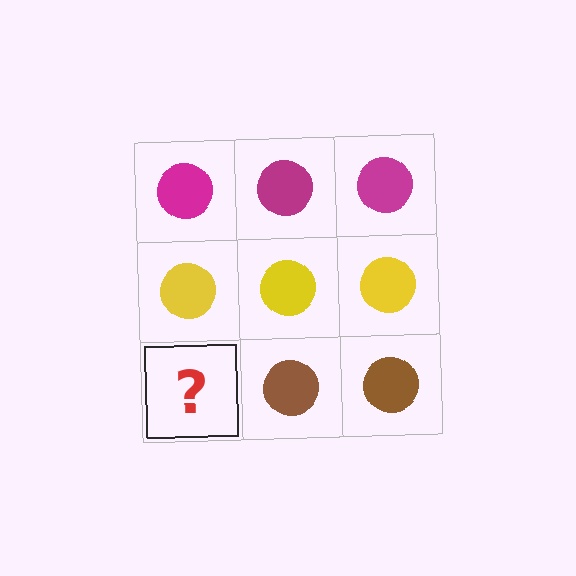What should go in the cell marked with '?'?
The missing cell should contain a brown circle.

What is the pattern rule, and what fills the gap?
The rule is that each row has a consistent color. The gap should be filled with a brown circle.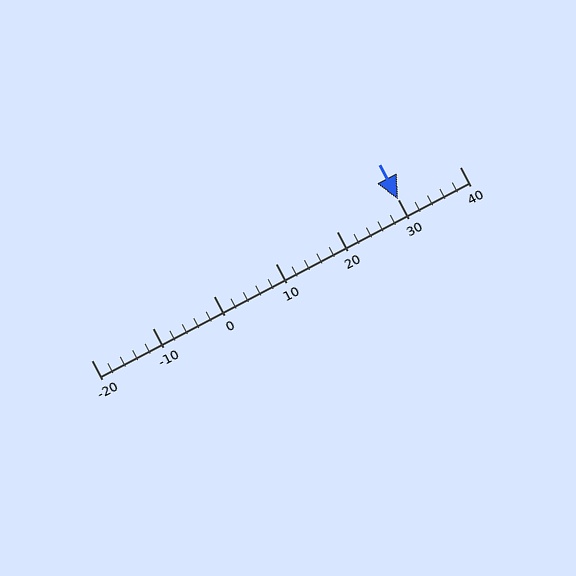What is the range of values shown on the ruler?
The ruler shows values from -20 to 40.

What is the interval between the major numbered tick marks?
The major tick marks are spaced 10 units apart.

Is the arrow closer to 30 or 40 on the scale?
The arrow is closer to 30.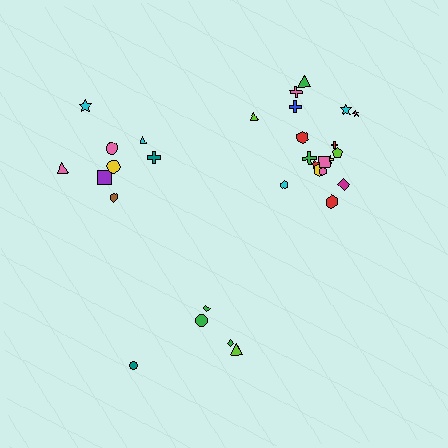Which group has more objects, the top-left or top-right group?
The top-right group.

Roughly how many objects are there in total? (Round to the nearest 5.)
Roughly 30 objects in total.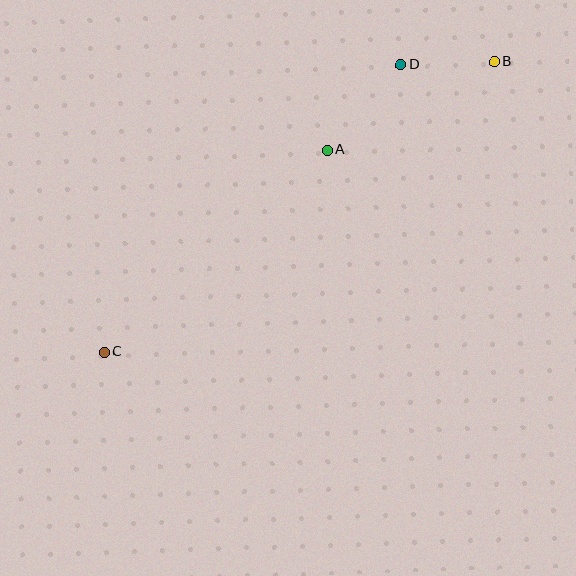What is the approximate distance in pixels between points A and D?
The distance between A and D is approximately 113 pixels.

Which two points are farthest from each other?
Points B and C are farthest from each other.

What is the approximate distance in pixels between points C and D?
The distance between C and D is approximately 413 pixels.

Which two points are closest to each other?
Points B and D are closest to each other.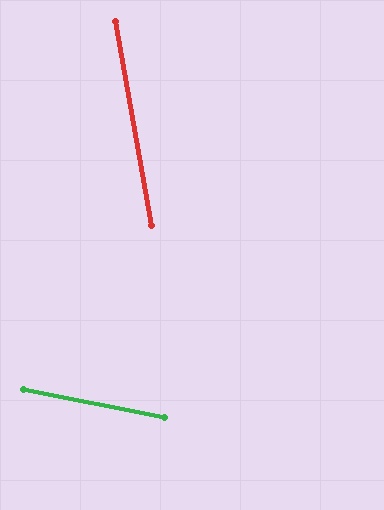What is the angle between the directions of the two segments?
Approximately 69 degrees.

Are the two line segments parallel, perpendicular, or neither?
Neither parallel nor perpendicular — they differ by about 69°.